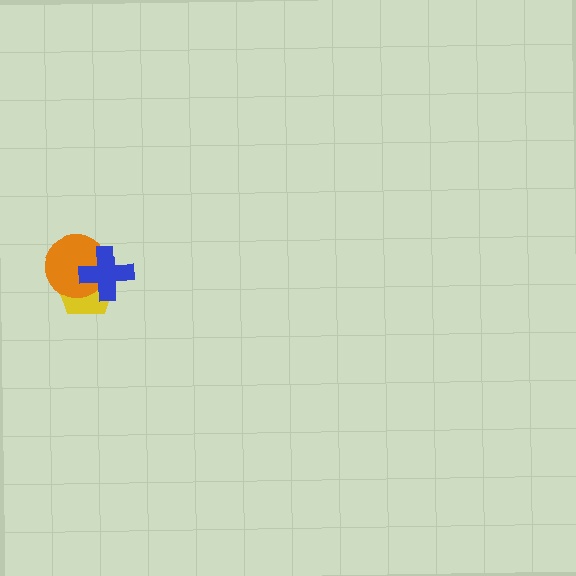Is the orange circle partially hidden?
Yes, it is partially covered by another shape.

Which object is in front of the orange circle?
The blue cross is in front of the orange circle.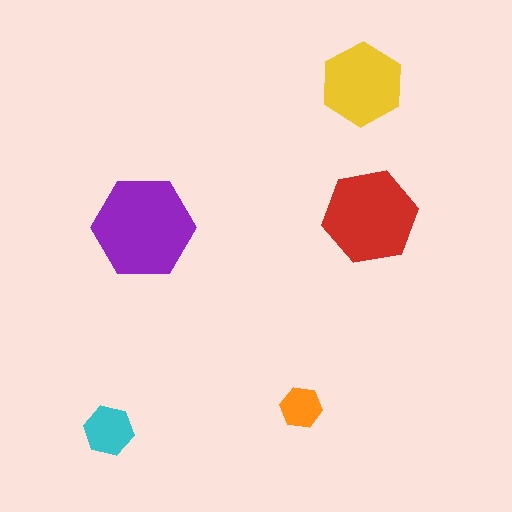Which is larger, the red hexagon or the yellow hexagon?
The red one.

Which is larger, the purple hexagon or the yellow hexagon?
The purple one.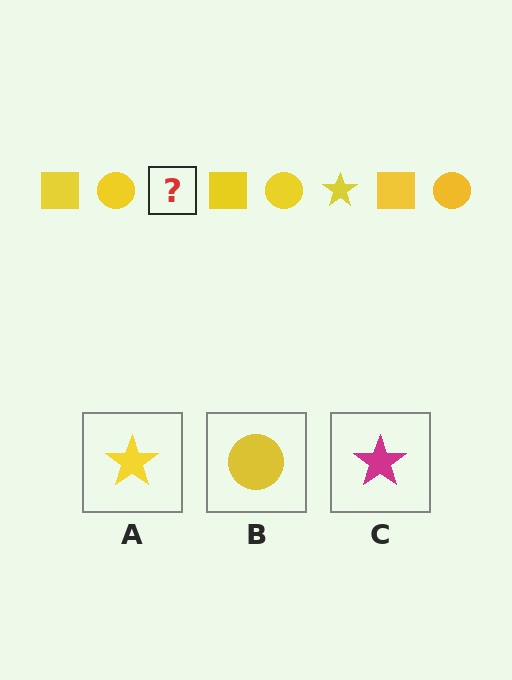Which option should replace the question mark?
Option A.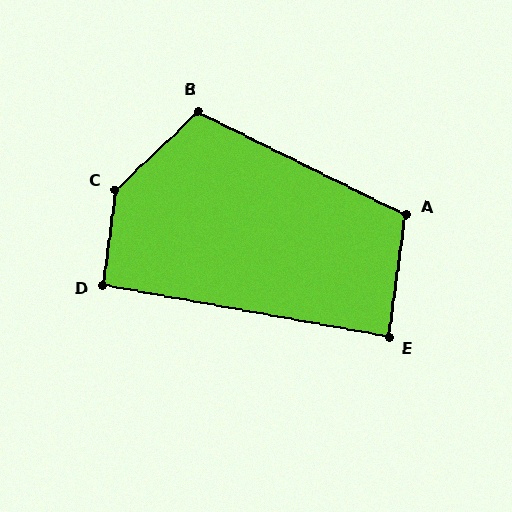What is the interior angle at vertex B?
Approximately 110 degrees (obtuse).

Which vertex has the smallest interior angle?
E, at approximately 88 degrees.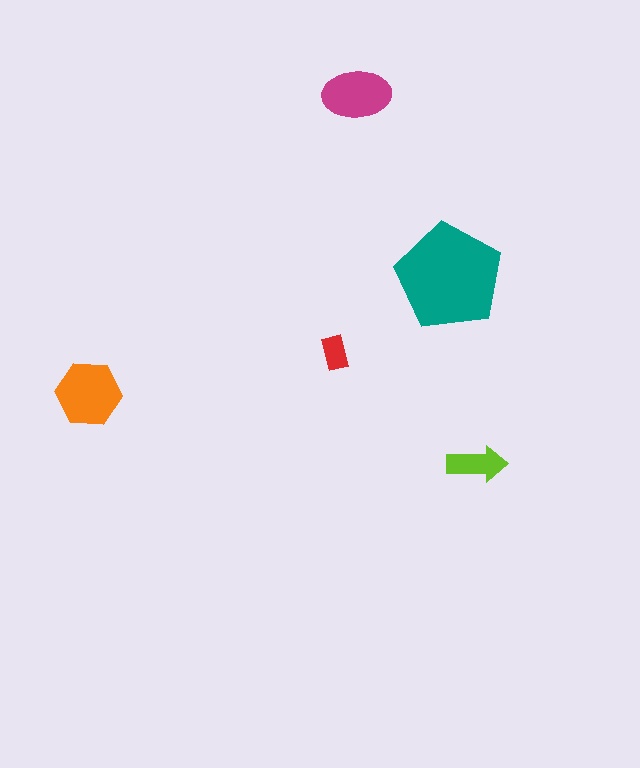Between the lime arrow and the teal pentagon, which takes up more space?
The teal pentagon.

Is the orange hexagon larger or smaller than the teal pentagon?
Smaller.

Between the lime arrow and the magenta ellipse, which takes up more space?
The magenta ellipse.